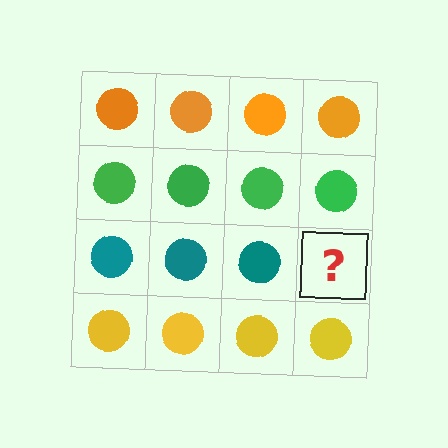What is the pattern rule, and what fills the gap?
The rule is that each row has a consistent color. The gap should be filled with a teal circle.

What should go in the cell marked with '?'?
The missing cell should contain a teal circle.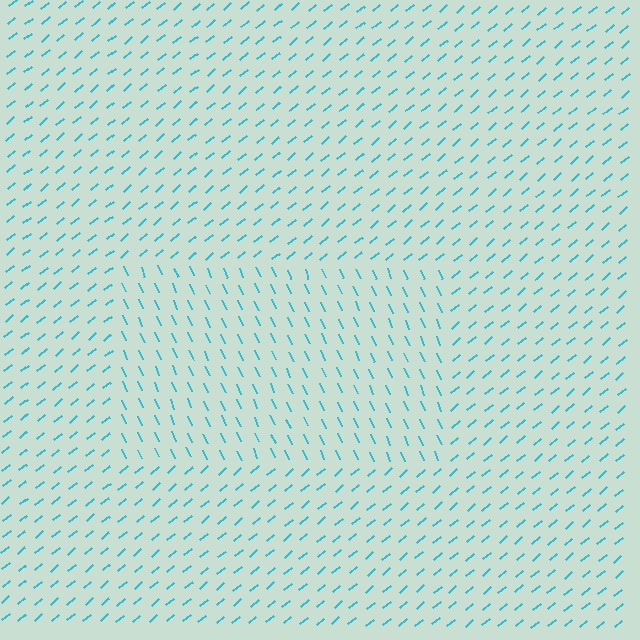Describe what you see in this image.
The image is filled with small cyan line segments. A rectangle region in the image has lines oriented differently from the surrounding lines, creating a visible texture boundary.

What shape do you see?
I see a rectangle.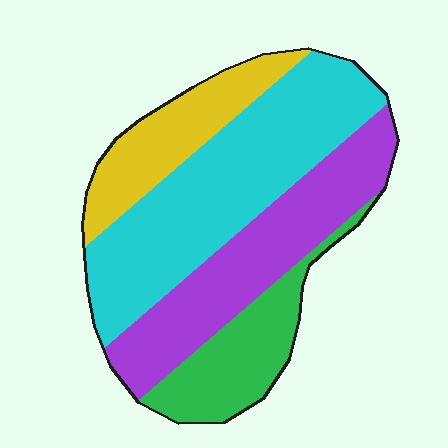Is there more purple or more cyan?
Cyan.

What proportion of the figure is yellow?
Yellow covers roughly 15% of the figure.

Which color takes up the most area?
Cyan, at roughly 40%.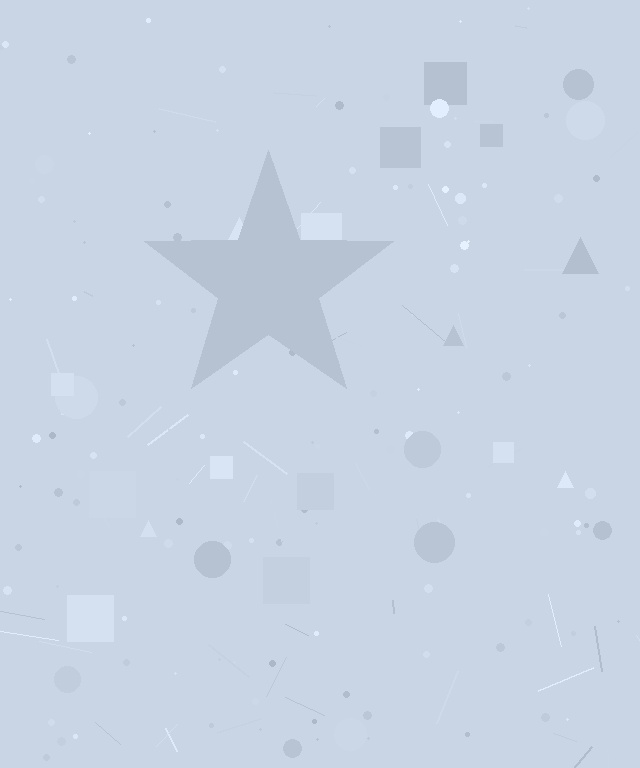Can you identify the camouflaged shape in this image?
The camouflaged shape is a star.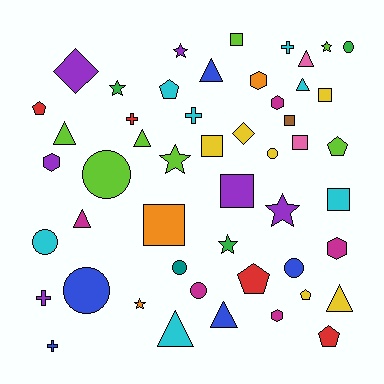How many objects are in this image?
There are 50 objects.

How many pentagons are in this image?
There are 6 pentagons.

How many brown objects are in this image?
There is 1 brown object.